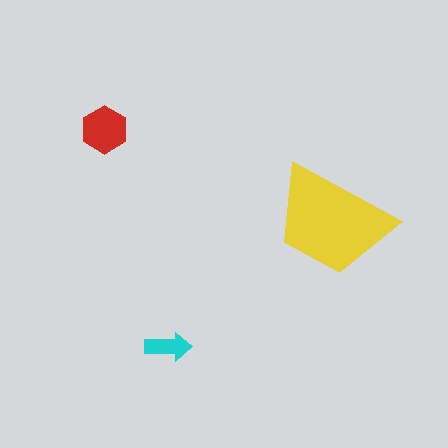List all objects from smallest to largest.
The cyan arrow, the red hexagon, the yellow trapezoid.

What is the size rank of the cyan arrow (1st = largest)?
3rd.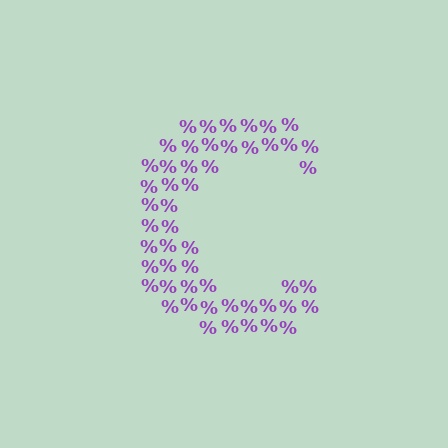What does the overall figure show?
The overall figure shows the letter C.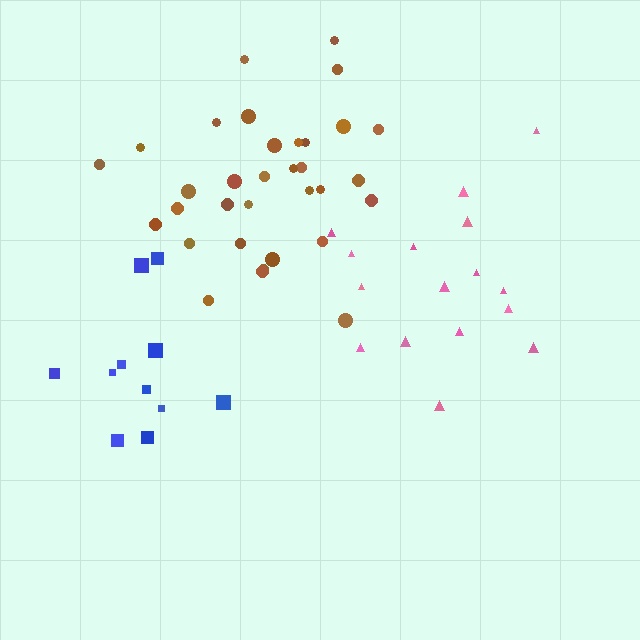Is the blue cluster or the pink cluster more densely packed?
Pink.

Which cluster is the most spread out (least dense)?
Blue.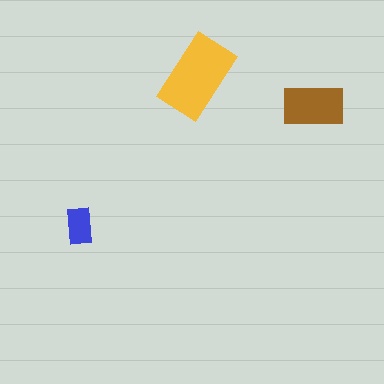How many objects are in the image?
There are 3 objects in the image.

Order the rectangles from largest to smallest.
the yellow one, the brown one, the blue one.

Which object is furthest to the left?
The blue rectangle is leftmost.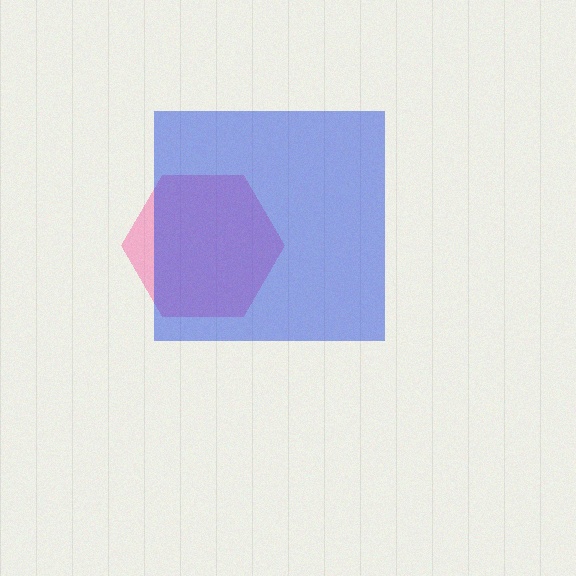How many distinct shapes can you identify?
There are 2 distinct shapes: a pink hexagon, a blue square.